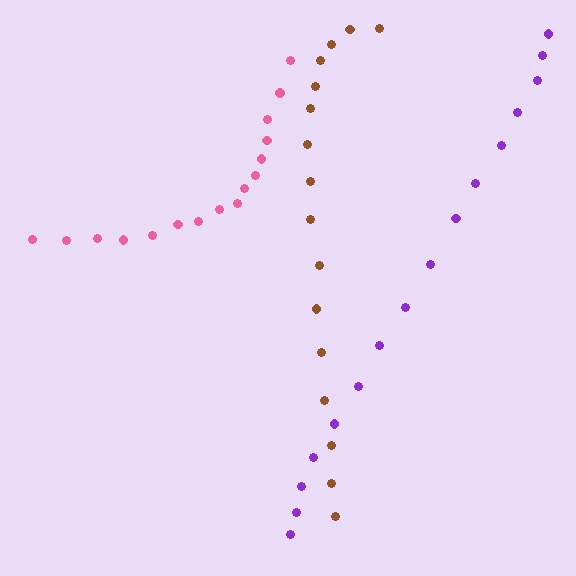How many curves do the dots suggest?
There are 3 distinct paths.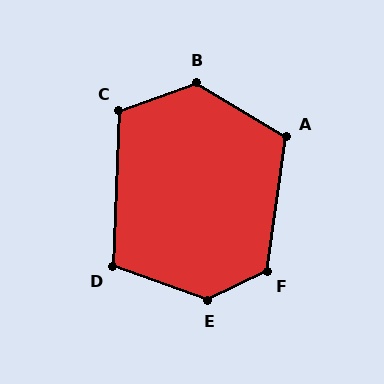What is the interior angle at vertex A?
Approximately 113 degrees (obtuse).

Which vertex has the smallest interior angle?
D, at approximately 107 degrees.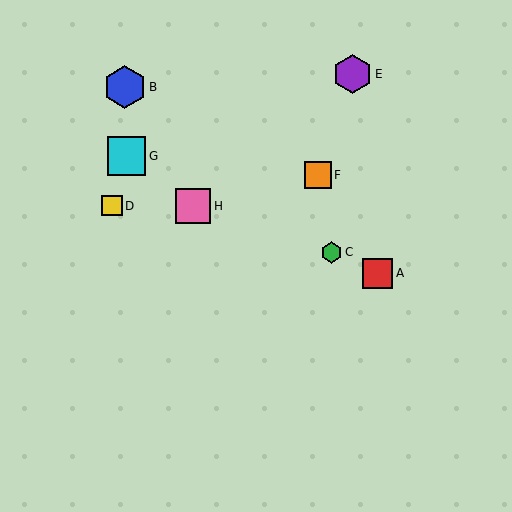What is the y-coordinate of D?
Object D is at y≈206.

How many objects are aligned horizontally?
2 objects (D, H) are aligned horizontally.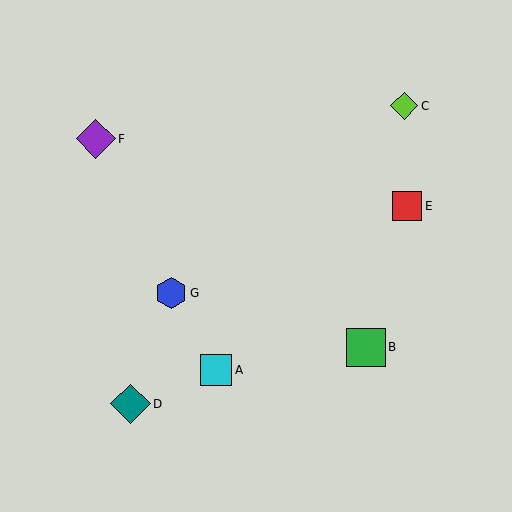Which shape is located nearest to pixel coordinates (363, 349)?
The green square (labeled B) at (366, 347) is nearest to that location.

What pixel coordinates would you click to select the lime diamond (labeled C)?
Click at (404, 106) to select the lime diamond C.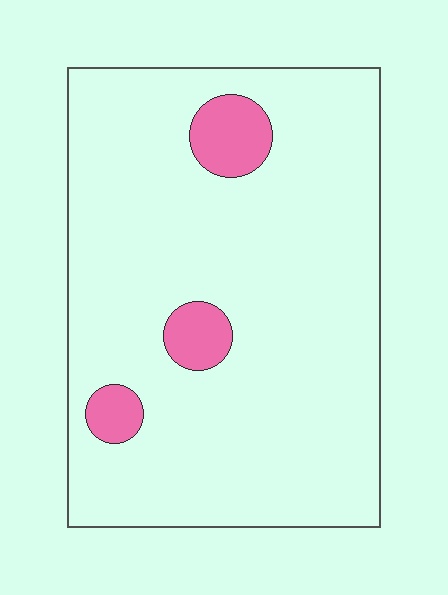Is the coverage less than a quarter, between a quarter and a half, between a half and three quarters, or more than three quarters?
Less than a quarter.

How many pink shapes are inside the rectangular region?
3.